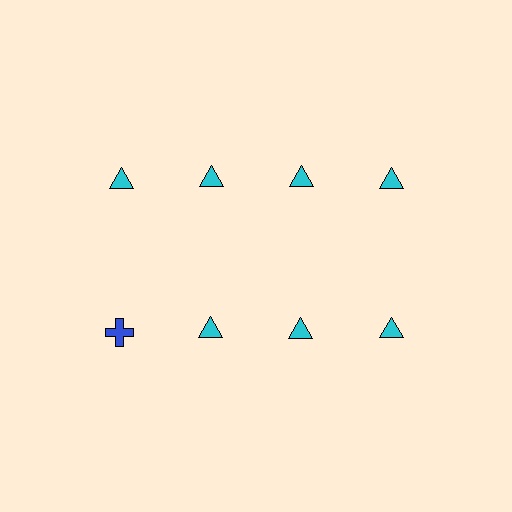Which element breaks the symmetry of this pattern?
The blue cross in the second row, leftmost column breaks the symmetry. All other shapes are cyan triangles.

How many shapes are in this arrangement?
There are 8 shapes arranged in a grid pattern.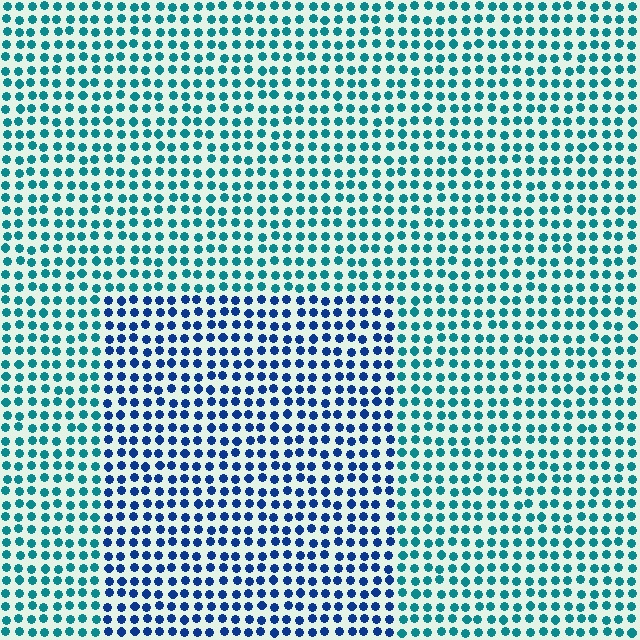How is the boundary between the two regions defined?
The boundary is defined purely by a slight shift in hue (about 38 degrees). Spacing, size, and orientation are identical on both sides.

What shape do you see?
I see a rectangle.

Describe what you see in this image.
The image is filled with small teal elements in a uniform arrangement. A rectangle-shaped region is visible where the elements are tinted to a slightly different hue, forming a subtle color boundary.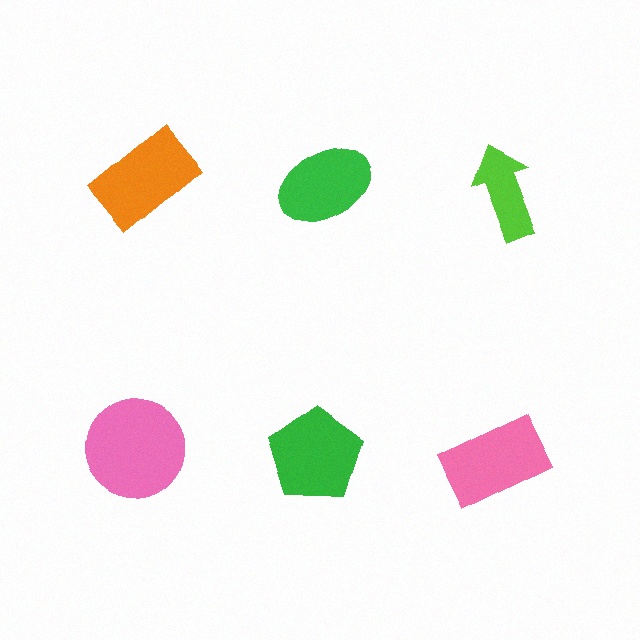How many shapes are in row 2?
3 shapes.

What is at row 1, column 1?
An orange rectangle.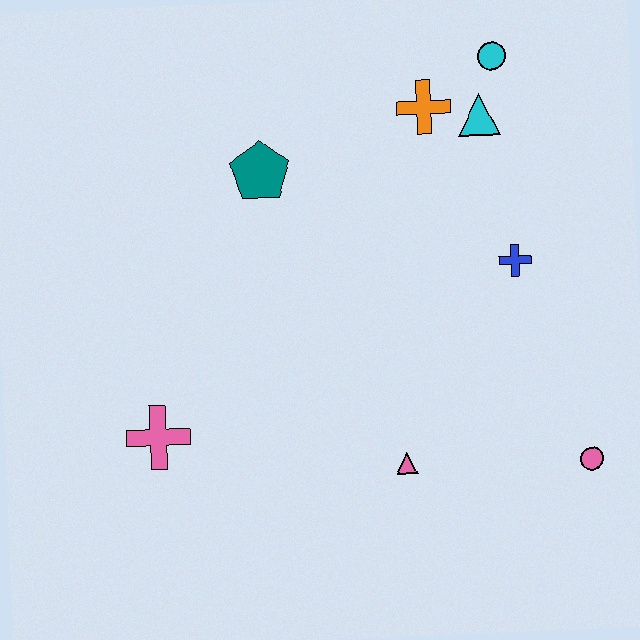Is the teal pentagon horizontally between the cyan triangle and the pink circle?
No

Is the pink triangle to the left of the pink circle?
Yes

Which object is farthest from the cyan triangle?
The pink cross is farthest from the cyan triangle.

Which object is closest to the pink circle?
The pink triangle is closest to the pink circle.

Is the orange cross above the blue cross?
Yes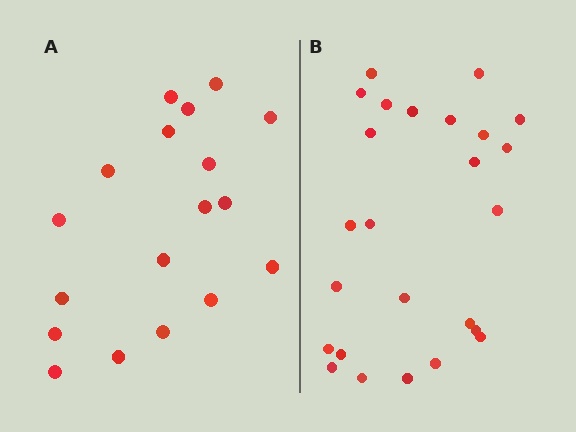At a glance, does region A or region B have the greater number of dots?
Region B (the right region) has more dots.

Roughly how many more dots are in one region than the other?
Region B has roughly 8 or so more dots than region A.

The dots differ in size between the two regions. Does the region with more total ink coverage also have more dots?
No. Region A has more total ink coverage because its dots are larger, but region B actually contains more individual dots. Total area can be misleading — the number of items is what matters here.